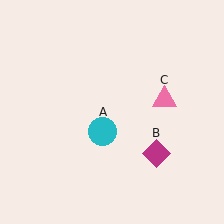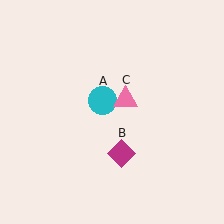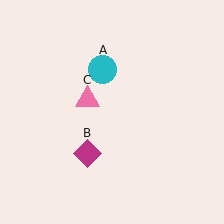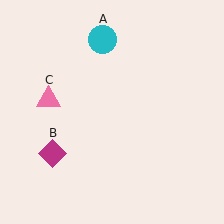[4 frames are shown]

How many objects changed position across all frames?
3 objects changed position: cyan circle (object A), magenta diamond (object B), pink triangle (object C).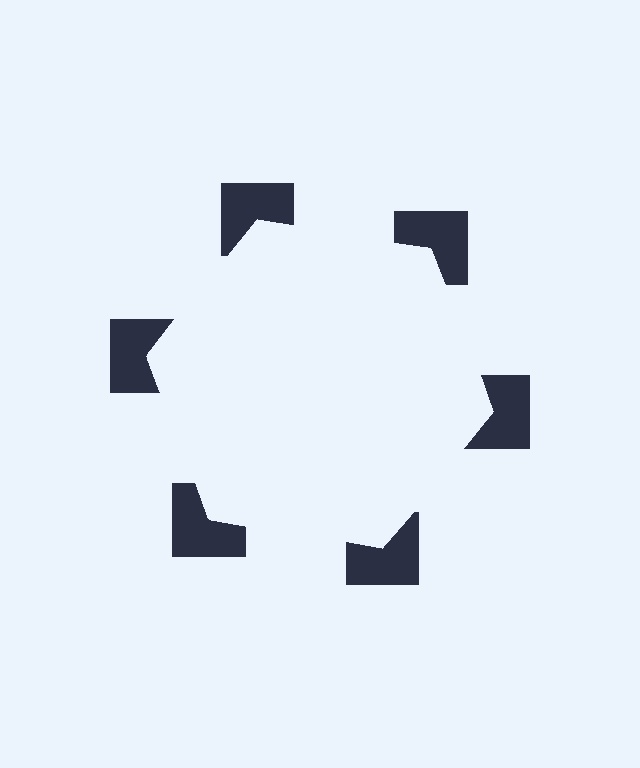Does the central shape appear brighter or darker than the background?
It typically appears slightly brighter than the background, even though no actual brightness change is drawn.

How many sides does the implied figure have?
6 sides.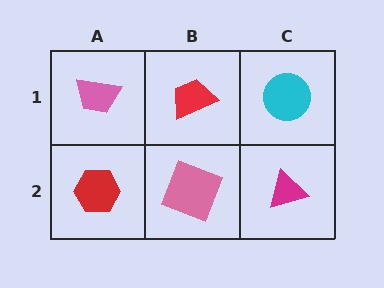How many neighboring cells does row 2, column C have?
2.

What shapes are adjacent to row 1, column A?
A red hexagon (row 2, column A), a red trapezoid (row 1, column B).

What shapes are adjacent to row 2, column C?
A cyan circle (row 1, column C), a pink square (row 2, column B).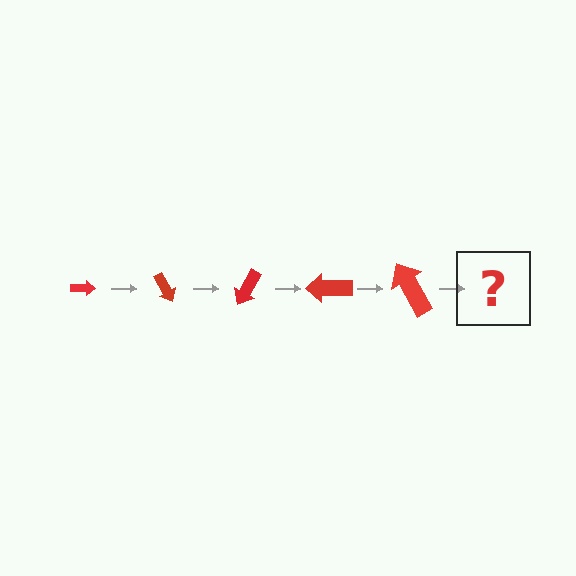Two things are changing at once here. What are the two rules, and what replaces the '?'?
The two rules are that the arrow grows larger each step and it rotates 60 degrees each step. The '?' should be an arrow, larger than the previous one and rotated 300 degrees from the start.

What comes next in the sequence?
The next element should be an arrow, larger than the previous one and rotated 300 degrees from the start.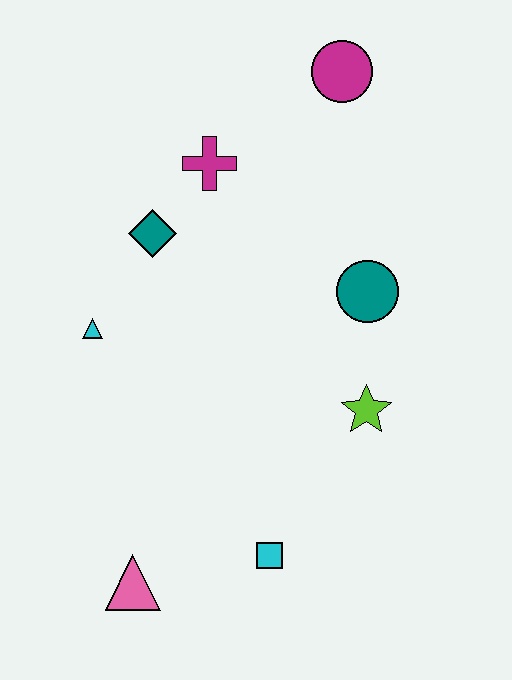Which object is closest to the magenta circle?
The magenta cross is closest to the magenta circle.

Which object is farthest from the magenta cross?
The pink triangle is farthest from the magenta cross.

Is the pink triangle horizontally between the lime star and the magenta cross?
No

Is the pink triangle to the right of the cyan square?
No